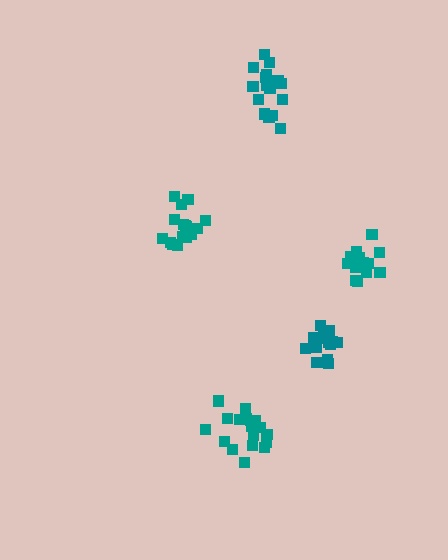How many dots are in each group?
Group 1: 20 dots, Group 2: 17 dots, Group 3: 17 dots, Group 4: 19 dots, Group 5: 15 dots (88 total).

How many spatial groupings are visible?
There are 5 spatial groupings.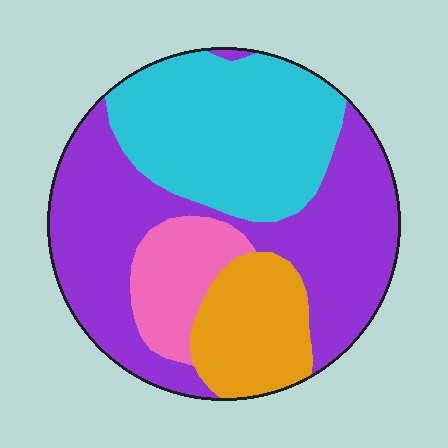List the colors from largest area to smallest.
From largest to smallest: purple, cyan, orange, pink.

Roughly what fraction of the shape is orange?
Orange takes up about one sixth (1/6) of the shape.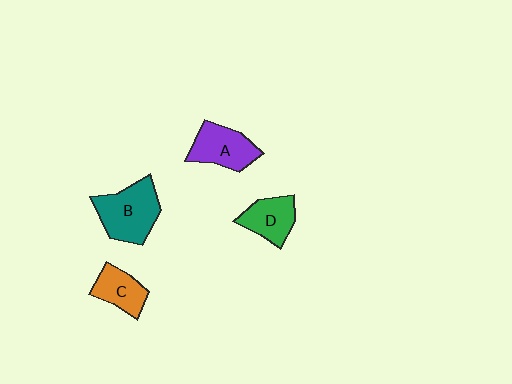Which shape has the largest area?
Shape B (teal).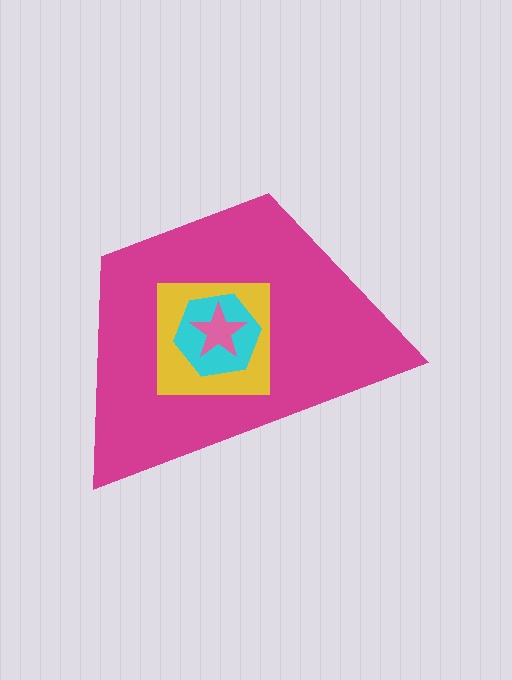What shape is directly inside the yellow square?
The cyan hexagon.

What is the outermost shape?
The magenta trapezoid.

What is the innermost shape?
The pink star.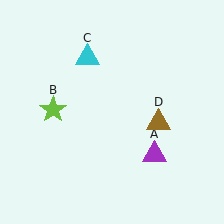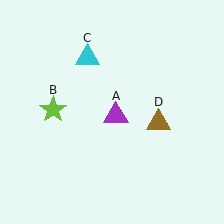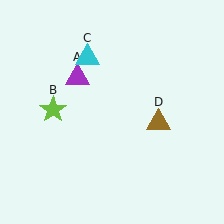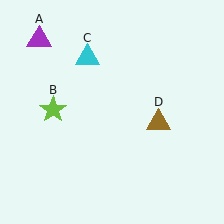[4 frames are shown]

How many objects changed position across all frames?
1 object changed position: purple triangle (object A).